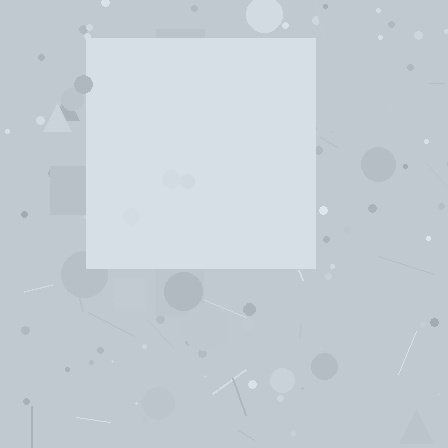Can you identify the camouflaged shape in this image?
The camouflaged shape is a square.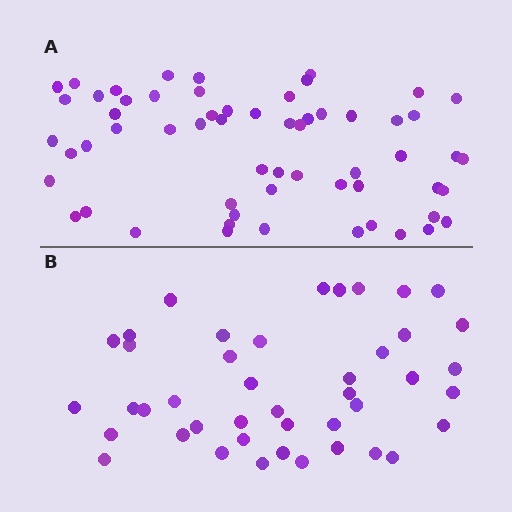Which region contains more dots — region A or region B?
Region A (the top region) has more dots.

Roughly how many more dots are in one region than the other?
Region A has approximately 15 more dots than region B.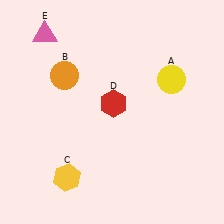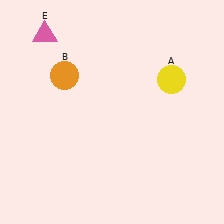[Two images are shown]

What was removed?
The red hexagon (D), the yellow hexagon (C) were removed in Image 2.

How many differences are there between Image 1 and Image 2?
There are 2 differences between the two images.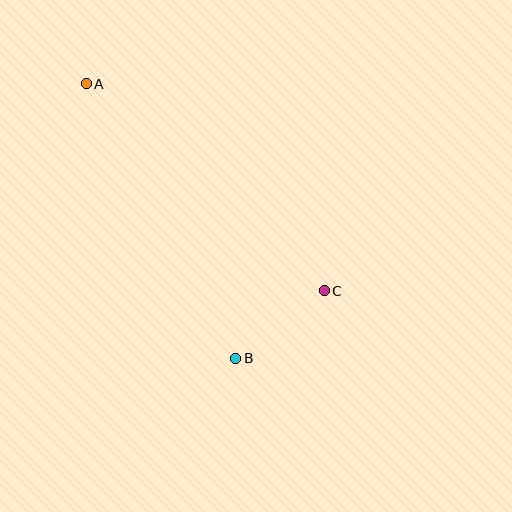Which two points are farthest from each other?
Points A and C are farthest from each other.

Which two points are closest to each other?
Points B and C are closest to each other.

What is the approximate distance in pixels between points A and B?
The distance between A and B is approximately 313 pixels.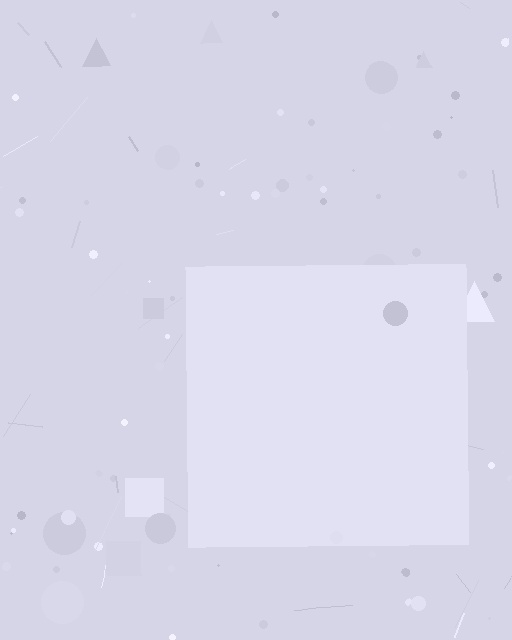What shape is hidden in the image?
A square is hidden in the image.